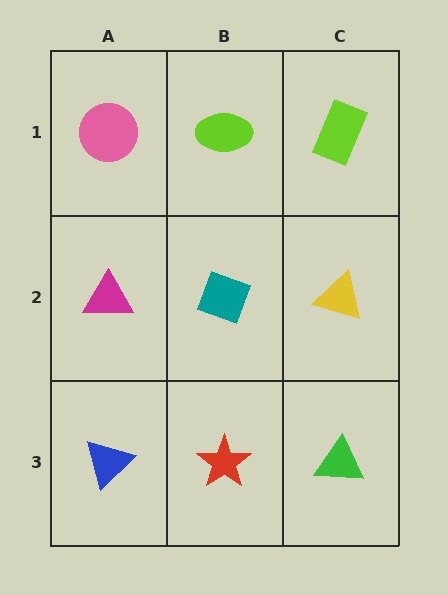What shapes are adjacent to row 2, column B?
A lime ellipse (row 1, column B), a red star (row 3, column B), a magenta triangle (row 2, column A), a yellow triangle (row 2, column C).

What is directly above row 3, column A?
A magenta triangle.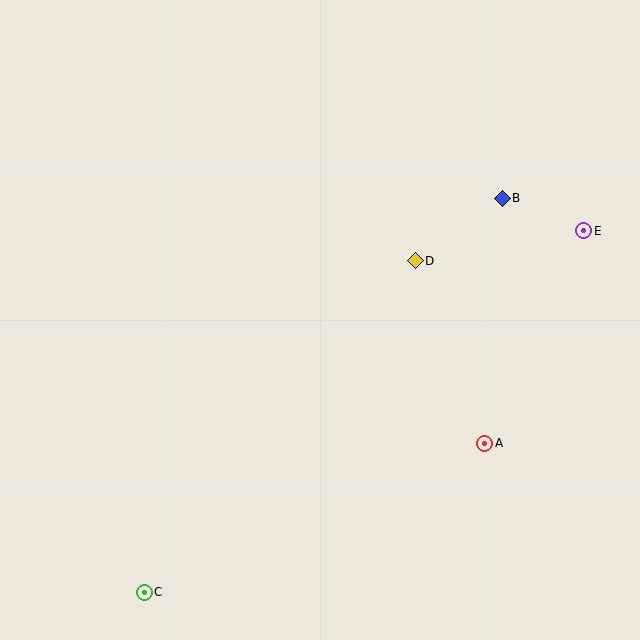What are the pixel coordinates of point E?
Point E is at (584, 231).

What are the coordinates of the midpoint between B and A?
The midpoint between B and A is at (493, 321).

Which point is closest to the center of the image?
Point D at (415, 261) is closest to the center.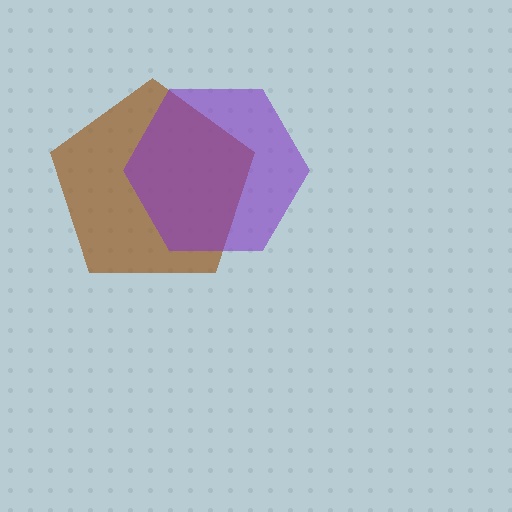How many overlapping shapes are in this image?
There are 2 overlapping shapes in the image.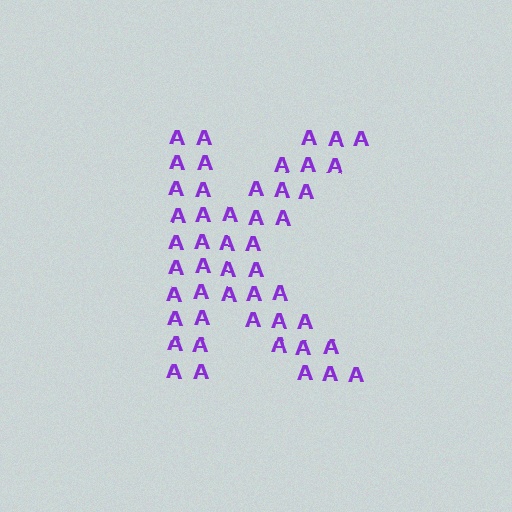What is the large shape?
The large shape is the letter K.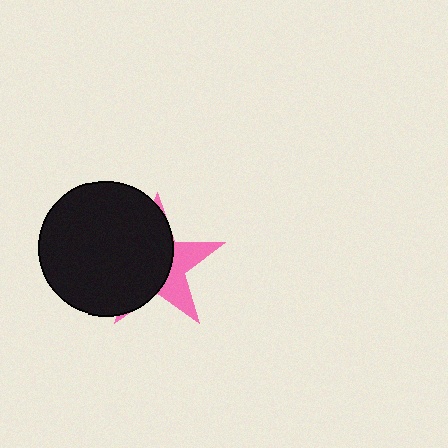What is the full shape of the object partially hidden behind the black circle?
The partially hidden object is a pink star.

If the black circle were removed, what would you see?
You would see the complete pink star.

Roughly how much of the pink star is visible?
A small part of it is visible (roughly 35%).